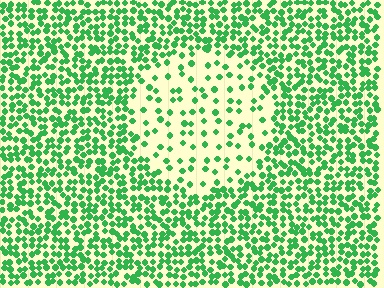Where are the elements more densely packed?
The elements are more densely packed outside the circle boundary.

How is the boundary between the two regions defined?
The boundary is defined by a change in element density (approximately 2.7x ratio). All elements are the same color, size, and shape.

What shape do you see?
I see a circle.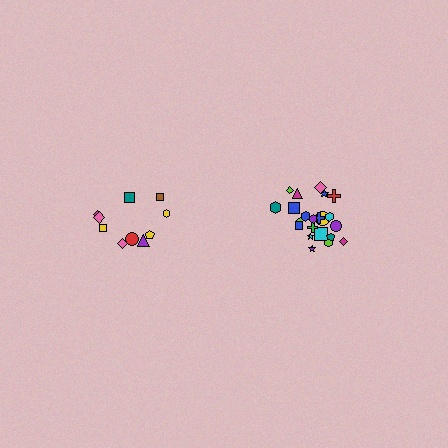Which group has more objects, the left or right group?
The right group.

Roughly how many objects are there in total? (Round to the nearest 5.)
Roughly 30 objects in total.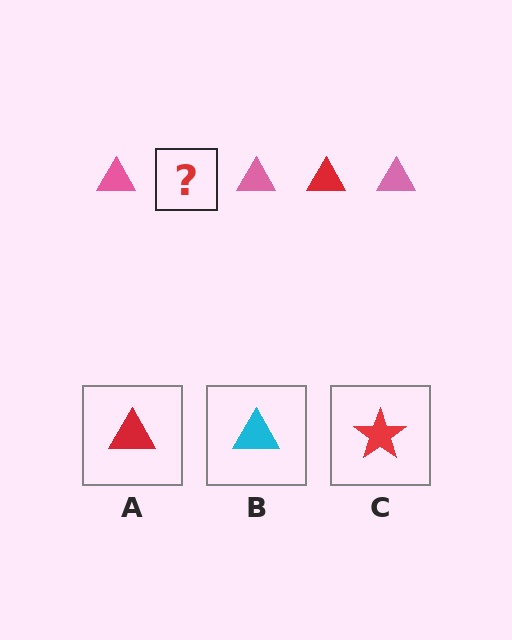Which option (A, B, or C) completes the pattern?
A.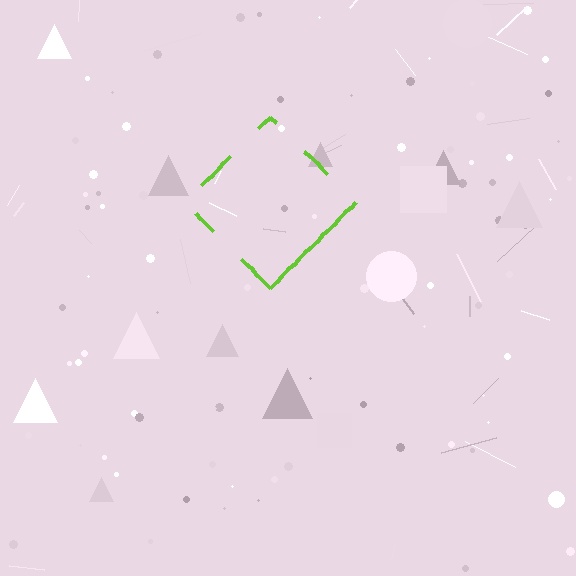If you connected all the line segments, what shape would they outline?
They would outline a diamond.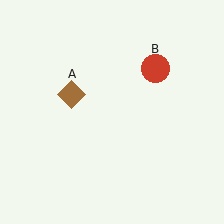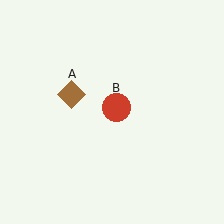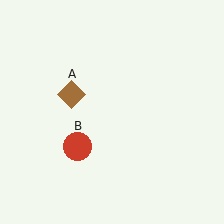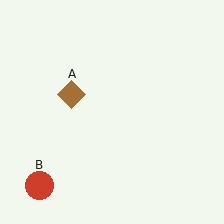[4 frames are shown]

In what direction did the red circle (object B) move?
The red circle (object B) moved down and to the left.